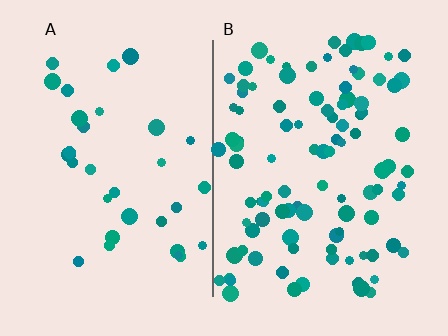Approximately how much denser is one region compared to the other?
Approximately 3.1× — region B over region A.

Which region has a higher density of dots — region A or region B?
B (the right).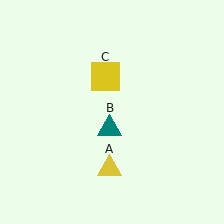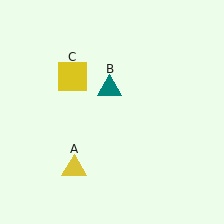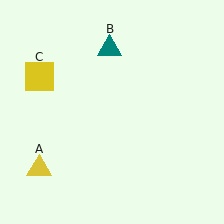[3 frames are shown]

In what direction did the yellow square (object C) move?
The yellow square (object C) moved left.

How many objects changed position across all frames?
3 objects changed position: yellow triangle (object A), teal triangle (object B), yellow square (object C).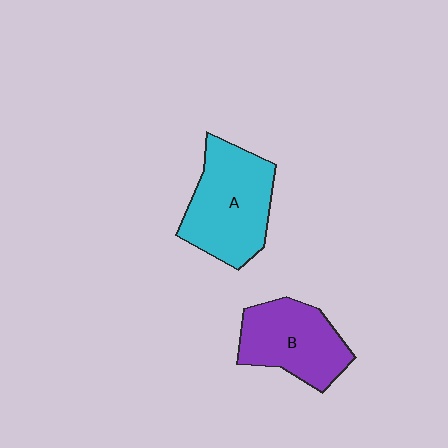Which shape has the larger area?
Shape A (cyan).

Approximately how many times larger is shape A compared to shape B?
Approximately 1.2 times.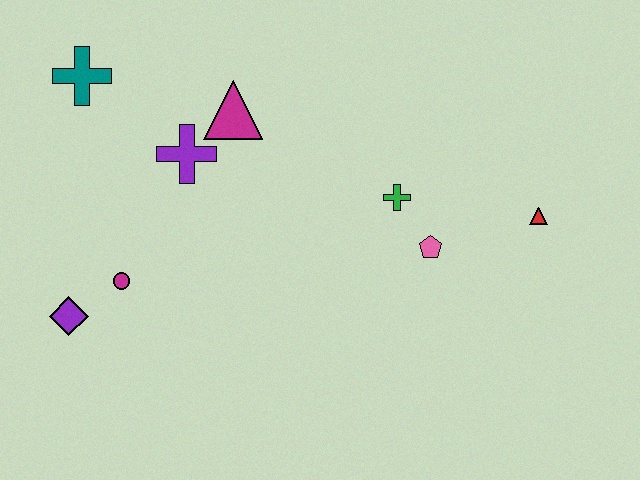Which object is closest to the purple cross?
The magenta triangle is closest to the purple cross.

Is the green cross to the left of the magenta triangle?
No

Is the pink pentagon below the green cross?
Yes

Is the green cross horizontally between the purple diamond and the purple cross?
No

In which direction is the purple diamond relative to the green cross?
The purple diamond is to the left of the green cross.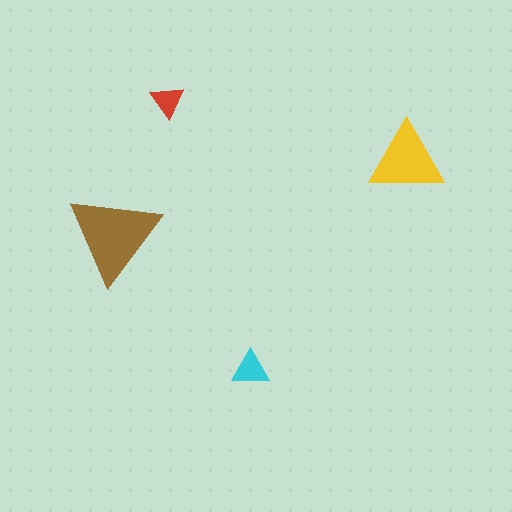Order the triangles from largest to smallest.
the brown one, the yellow one, the cyan one, the red one.